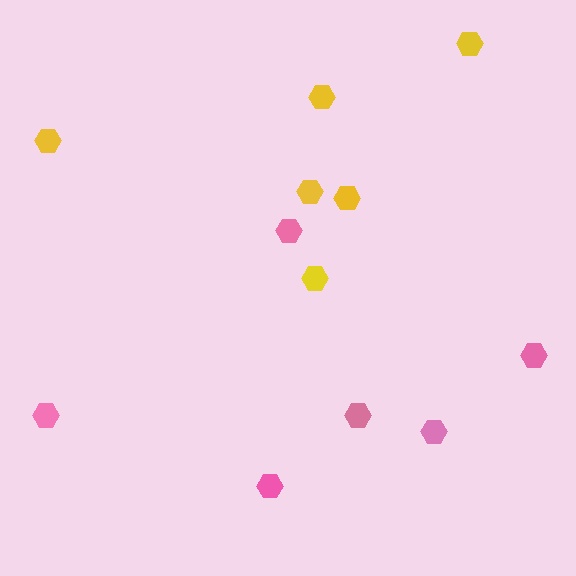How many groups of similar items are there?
There are 2 groups: one group of pink hexagons (6) and one group of yellow hexagons (6).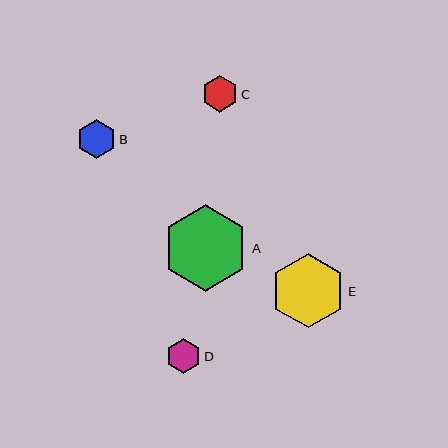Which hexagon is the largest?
Hexagon A is the largest with a size of approximately 87 pixels.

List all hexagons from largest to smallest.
From largest to smallest: A, E, B, C, D.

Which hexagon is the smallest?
Hexagon D is the smallest with a size of approximately 35 pixels.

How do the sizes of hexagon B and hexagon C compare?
Hexagon B and hexagon C are approximately the same size.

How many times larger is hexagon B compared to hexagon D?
Hexagon B is approximately 1.1 times the size of hexagon D.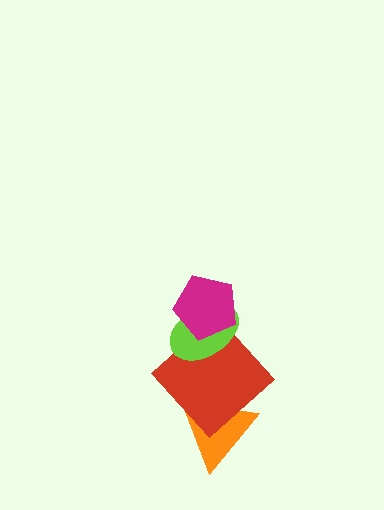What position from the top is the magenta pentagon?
The magenta pentagon is 1st from the top.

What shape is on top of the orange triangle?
The red diamond is on top of the orange triangle.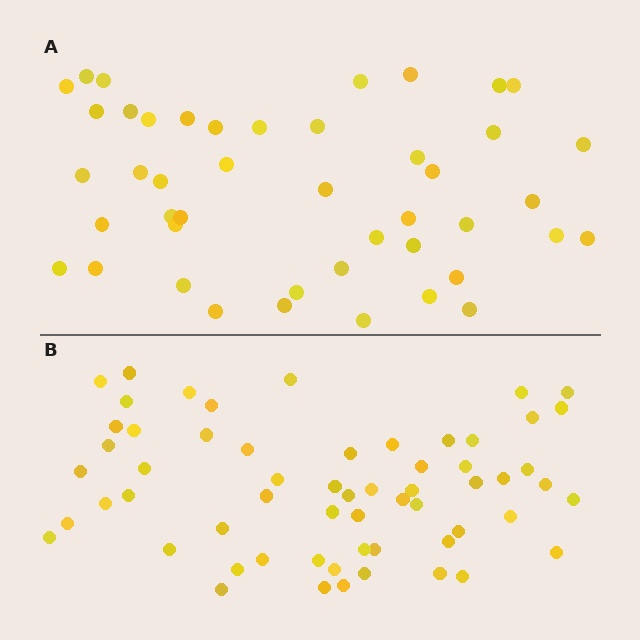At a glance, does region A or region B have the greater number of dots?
Region B (the bottom region) has more dots.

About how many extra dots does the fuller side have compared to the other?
Region B has approximately 15 more dots than region A.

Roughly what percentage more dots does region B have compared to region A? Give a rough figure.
About 35% more.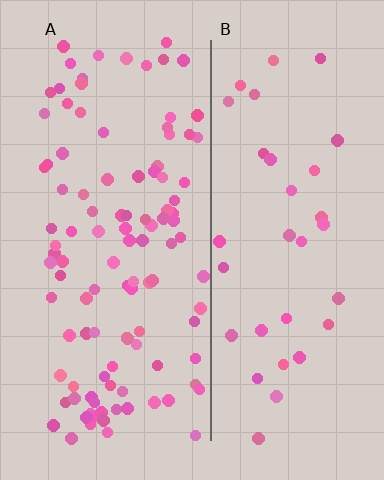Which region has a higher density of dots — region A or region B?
A (the left).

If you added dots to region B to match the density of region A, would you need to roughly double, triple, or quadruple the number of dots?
Approximately triple.